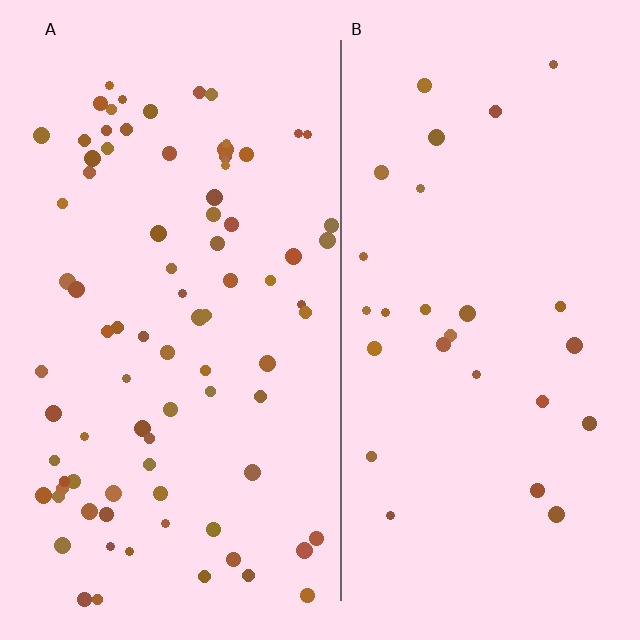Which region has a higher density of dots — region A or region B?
A (the left).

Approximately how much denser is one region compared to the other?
Approximately 3.1× — region A over region B.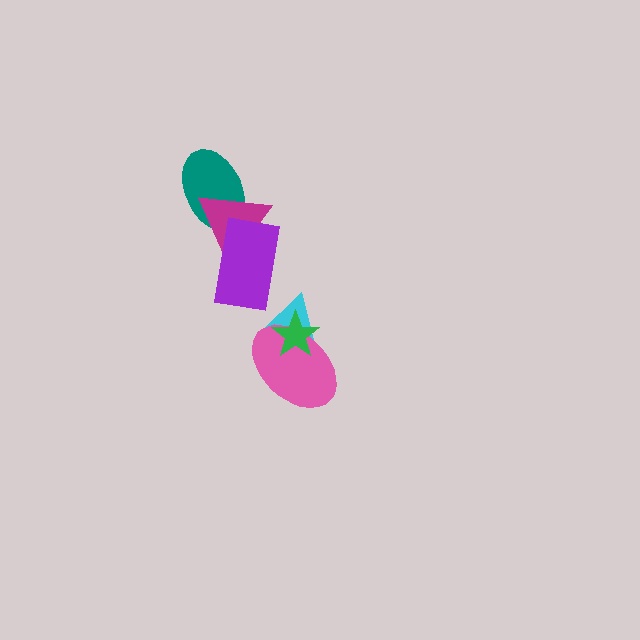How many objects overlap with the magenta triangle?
2 objects overlap with the magenta triangle.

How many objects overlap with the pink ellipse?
2 objects overlap with the pink ellipse.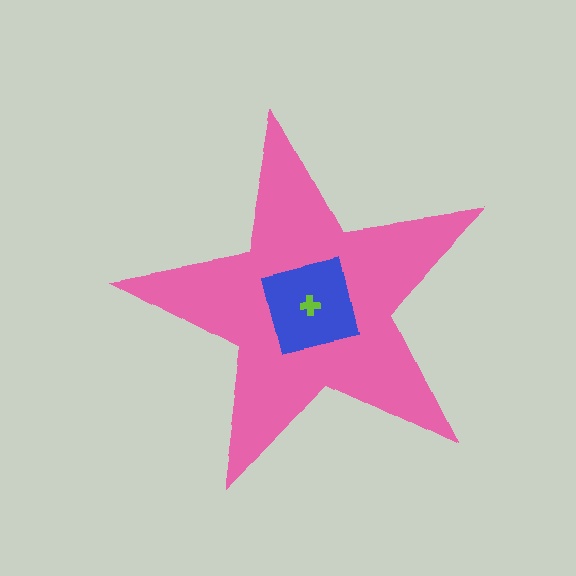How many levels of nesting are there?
3.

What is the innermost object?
The lime cross.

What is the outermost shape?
The pink star.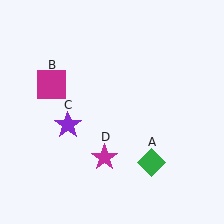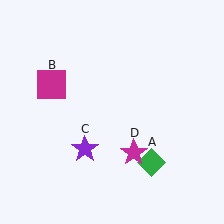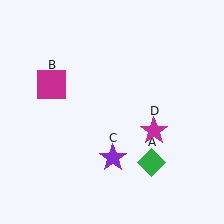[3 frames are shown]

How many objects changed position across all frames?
2 objects changed position: purple star (object C), magenta star (object D).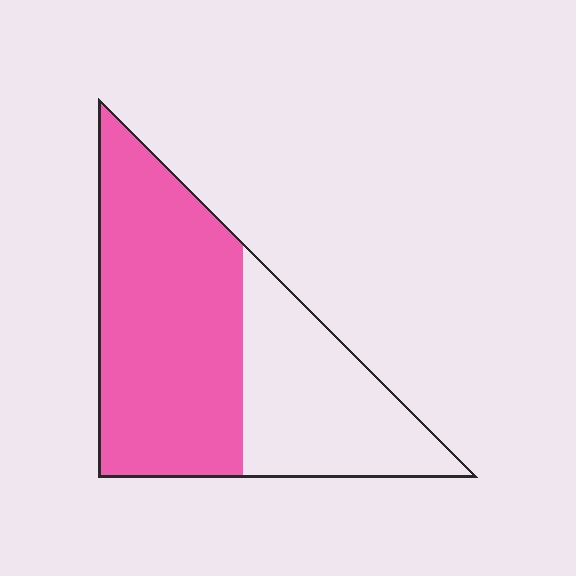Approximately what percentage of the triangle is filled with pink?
Approximately 60%.